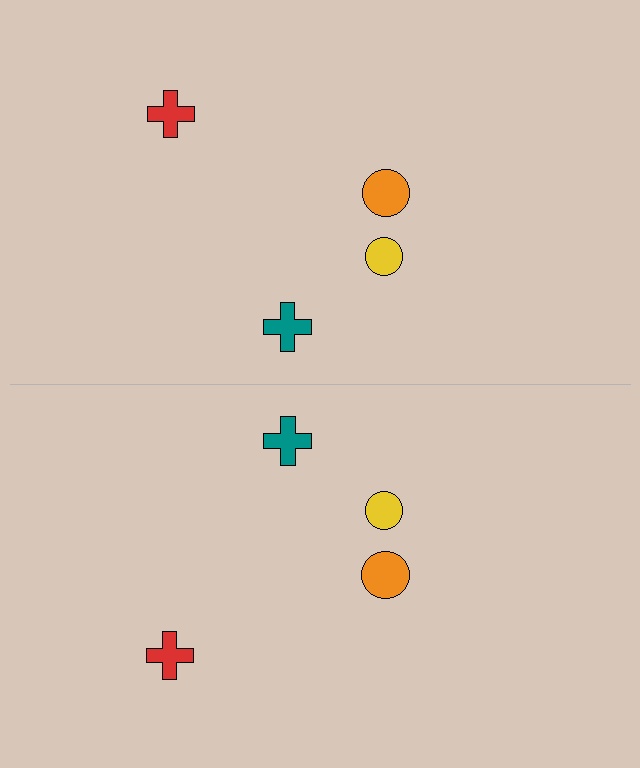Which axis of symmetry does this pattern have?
The pattern has a horizontal axis of symmetry running through the center of the image.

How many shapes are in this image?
There are 8 shapes in this image.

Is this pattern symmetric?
Yes, this pattern has bilateral (reflection) symmetry.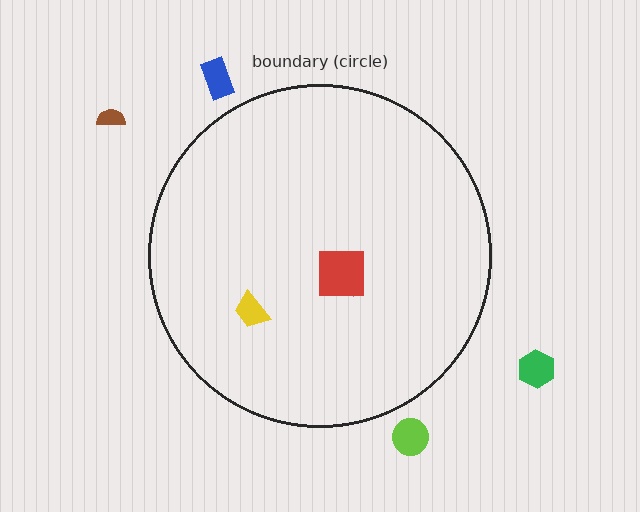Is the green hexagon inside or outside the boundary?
Outside.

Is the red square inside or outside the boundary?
Inside.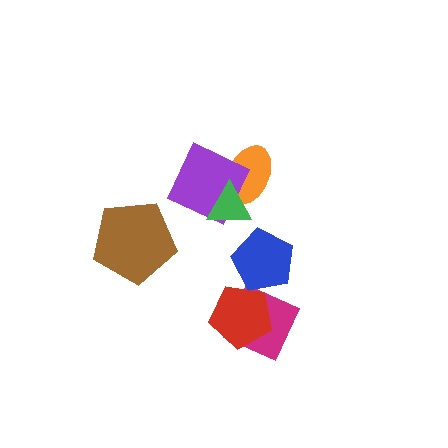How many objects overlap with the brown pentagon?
0 objects overlap with the brown pentagon.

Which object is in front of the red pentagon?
The blue pentagon is in front of the red pentagon.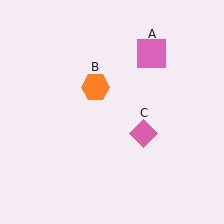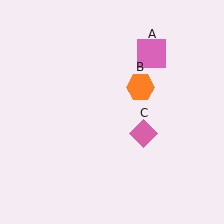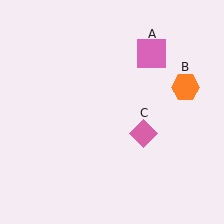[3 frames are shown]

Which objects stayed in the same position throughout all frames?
Pink square (object A) and pink diamond (object C) remained stationary.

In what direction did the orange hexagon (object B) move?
The orange hexagon (object B) moved right.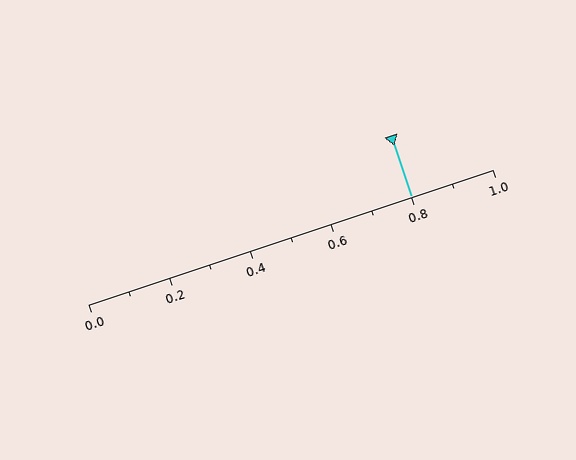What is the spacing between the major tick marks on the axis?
The major ticks are spaced 0.2 apart.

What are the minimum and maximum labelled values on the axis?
The axis runs from 0.0 to 1.0.